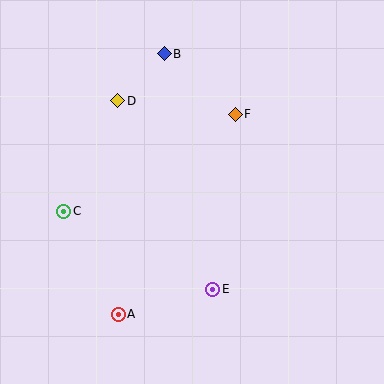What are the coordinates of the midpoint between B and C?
The midpoint between B and C is at (114, 132).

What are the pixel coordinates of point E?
Point E is at (213, 289).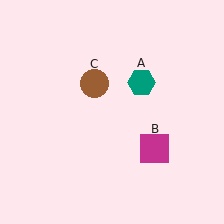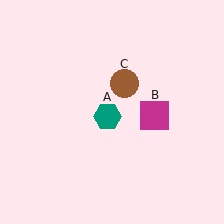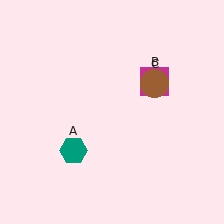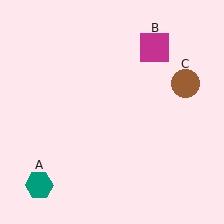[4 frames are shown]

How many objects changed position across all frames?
3 objects changed position: teal hexagon (object A), magenta square (object B), brown circle (object C).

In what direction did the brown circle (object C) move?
The brown circle (object C) moved right.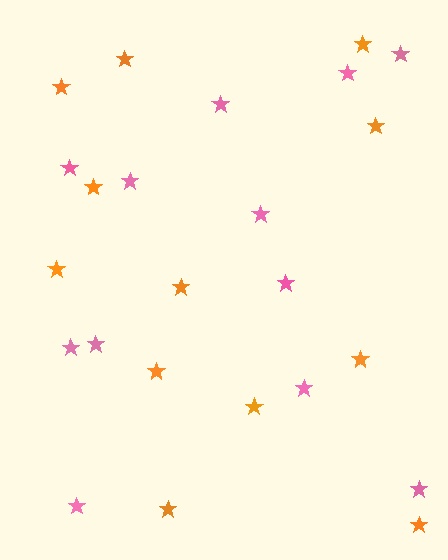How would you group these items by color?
There are 2 groups: one group of pink stars (12) and one group of orange stars (12).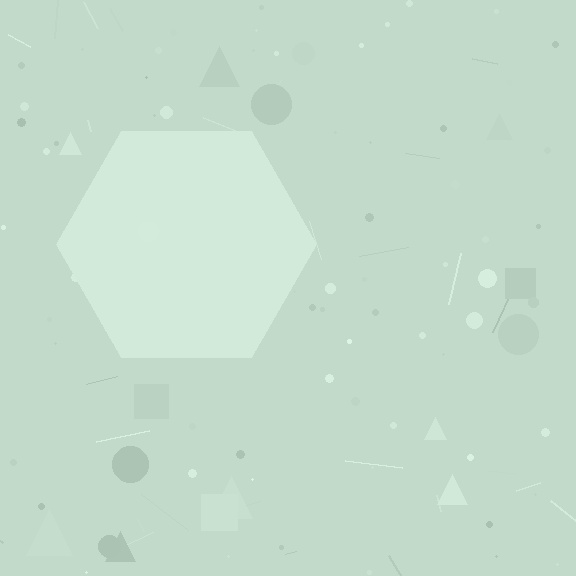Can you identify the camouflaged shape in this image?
The camouflaged shape is a hexagon.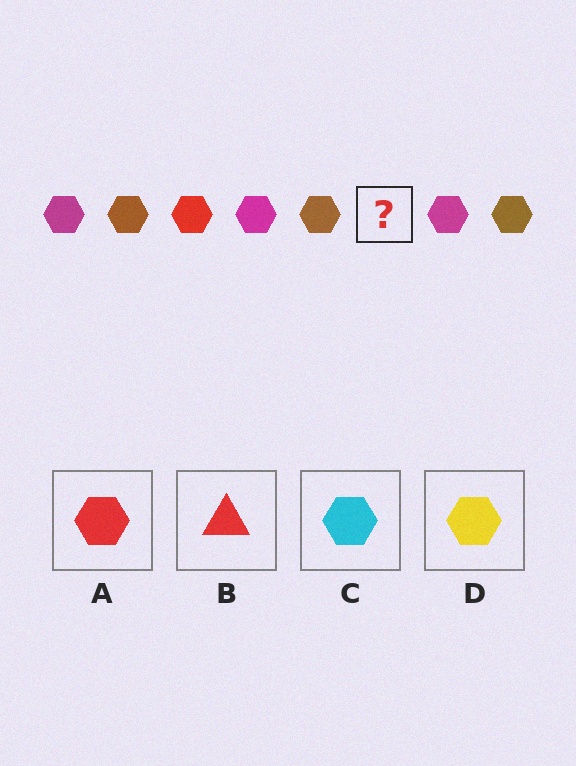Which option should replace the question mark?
Option A.